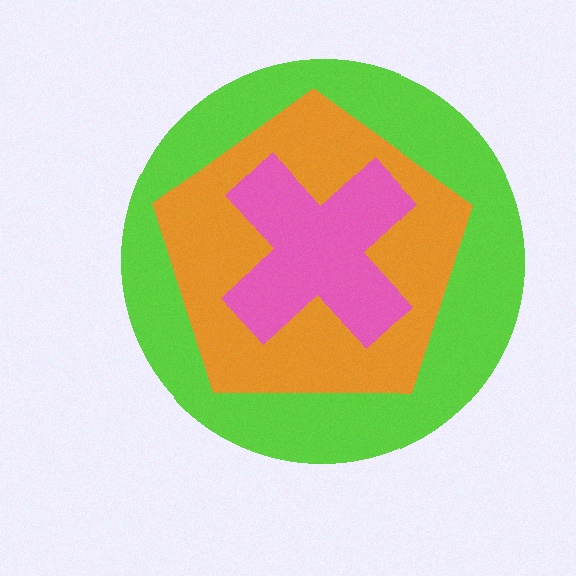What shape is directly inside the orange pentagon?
The pink cross.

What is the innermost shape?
The pink cross.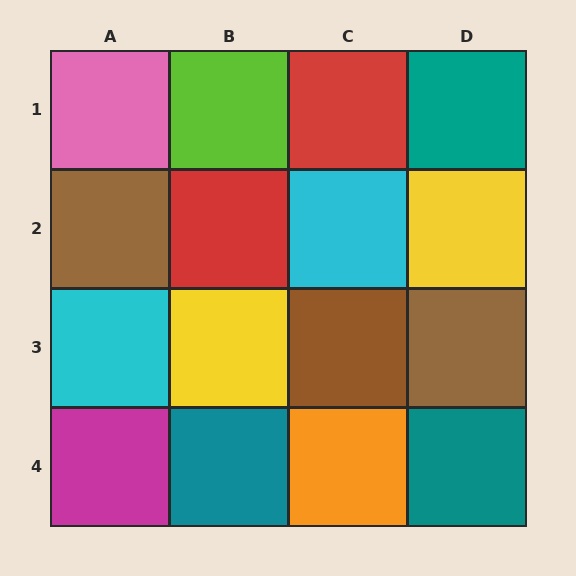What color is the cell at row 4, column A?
Magenta.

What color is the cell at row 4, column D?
Teal.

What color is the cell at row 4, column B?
Teal.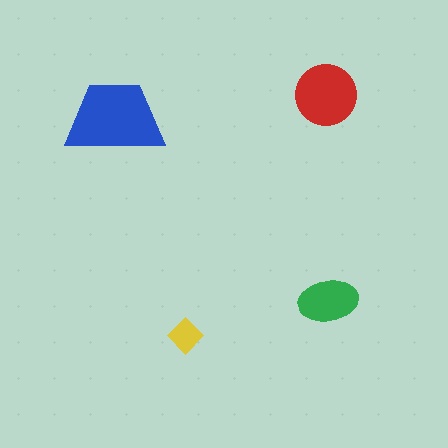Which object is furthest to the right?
The green ellipse is rightmost.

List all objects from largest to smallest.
The blue trapezoid, the red circle, the green ellipse, the yellow diamond.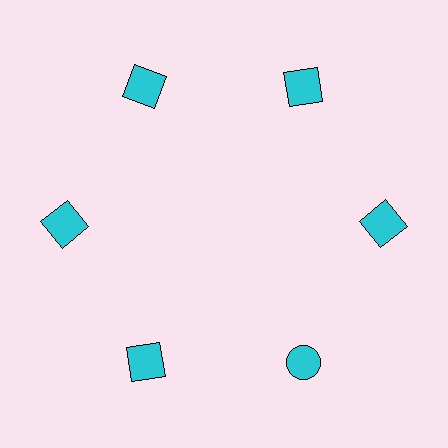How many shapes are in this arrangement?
There are 6 shapes arranged in a ring pattern.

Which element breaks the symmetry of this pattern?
The cyan circle at roughly the 5 o'clock position breaks the symmetry. All other shapes are cyan squares.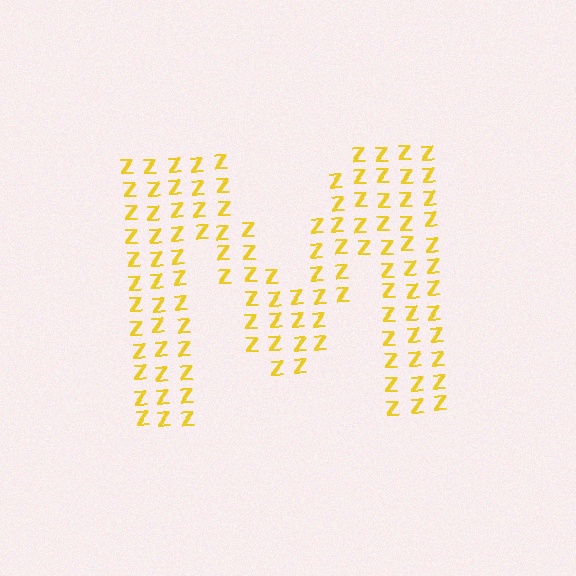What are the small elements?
The small elements are letter Z's.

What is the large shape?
The large shape is the letter M.